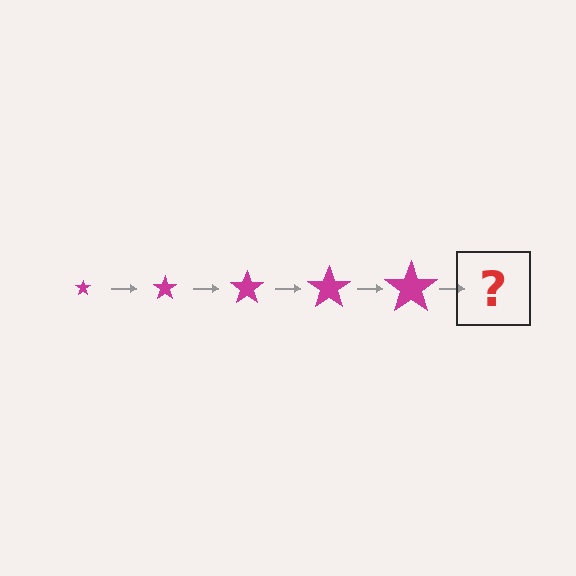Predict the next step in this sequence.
The next step is a magenta star, larger than the previous one.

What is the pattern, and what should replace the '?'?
The pattern is that the star gets progressively larger each step. The '?' should be a magenta star, larger than the previous one.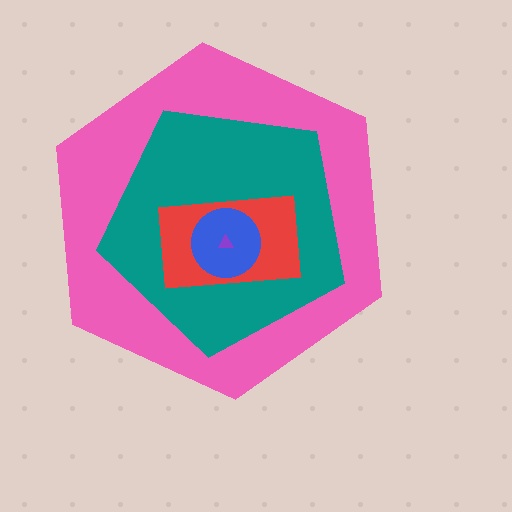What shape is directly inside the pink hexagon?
The teal pentagon.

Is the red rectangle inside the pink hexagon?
Yes.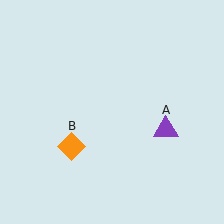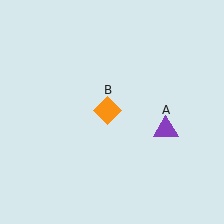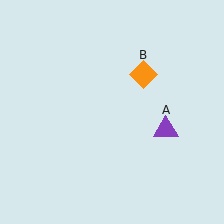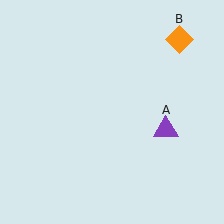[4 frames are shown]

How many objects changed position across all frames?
1 object changed position: orange diamond (object B).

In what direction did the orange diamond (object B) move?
The orange diamond (object B) moved up and to the right.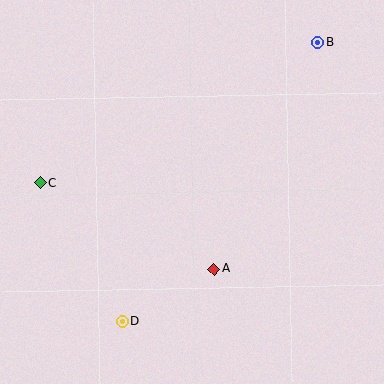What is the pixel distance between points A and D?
The distance between A and D is 106 pixels.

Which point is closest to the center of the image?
Point A at (214, 269) is closest to the center.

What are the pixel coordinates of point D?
Point D is at (122, 321).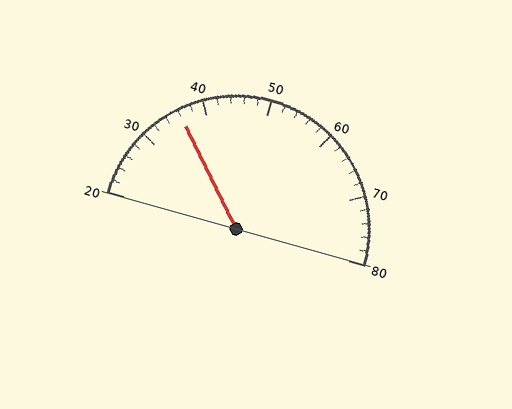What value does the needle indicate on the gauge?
The needle indicates approximately 36.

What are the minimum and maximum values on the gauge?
The gauge ranges from 20 to 80.